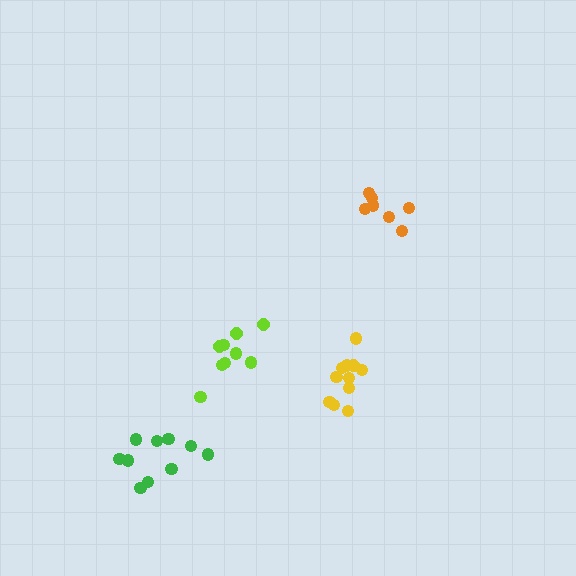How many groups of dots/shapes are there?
There are 4 groups.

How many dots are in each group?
Group 1: 12 dots, Group 2: 9 dots, Group 3: 7 dots, Group 4: 10 dots (38 total).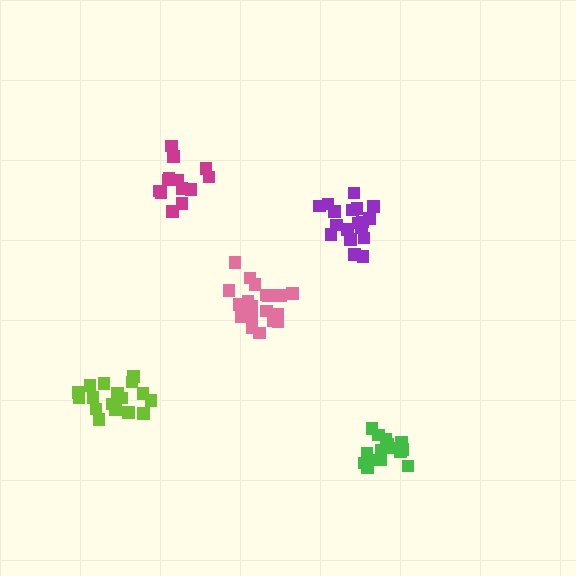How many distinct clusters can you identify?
There are 5 distinct clusters.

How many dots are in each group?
Group 1: 16 dots, Group 2: 13 dots, Group 3: 19 dots, Group 4: 18 dots, Group 5: 17 dots (83 total).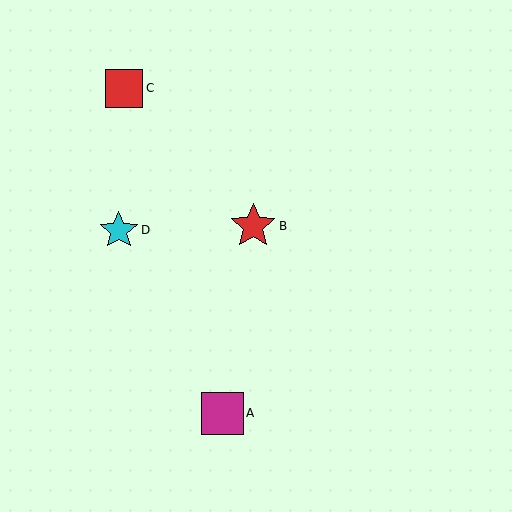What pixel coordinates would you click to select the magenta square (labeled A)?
Click at (222, 413) to select the magenta square A.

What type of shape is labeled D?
Shape D is a cyan star.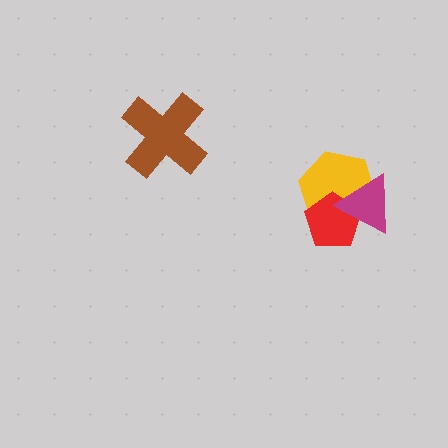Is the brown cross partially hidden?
No, no other shape covers it.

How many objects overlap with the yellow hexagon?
2 objects overlap with the yellow hexagon.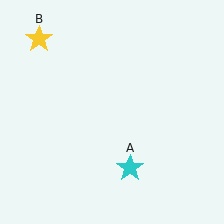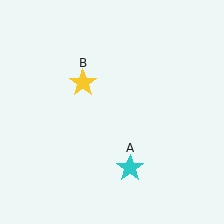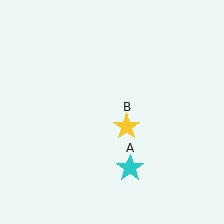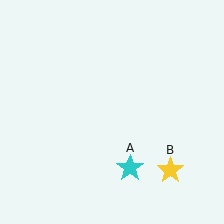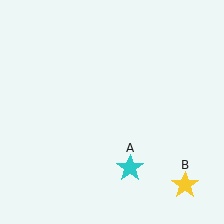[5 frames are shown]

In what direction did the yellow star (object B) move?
The yellow star (object B) moved down and to the right.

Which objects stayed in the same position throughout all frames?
Cyan star (object A) remained stationary.